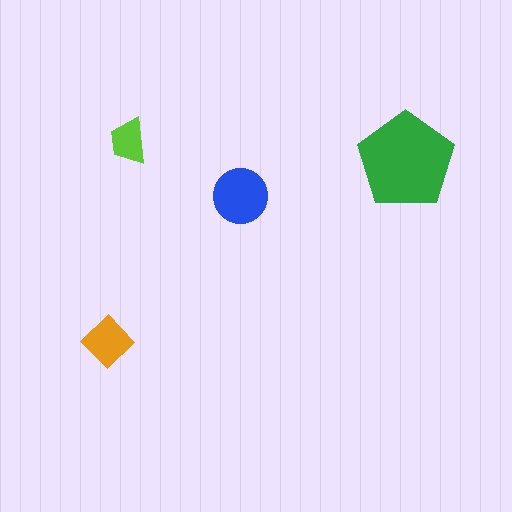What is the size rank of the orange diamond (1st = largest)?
3rd.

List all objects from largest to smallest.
The green pentagon, the blue circle, the orange diamond, the lime trapezoid.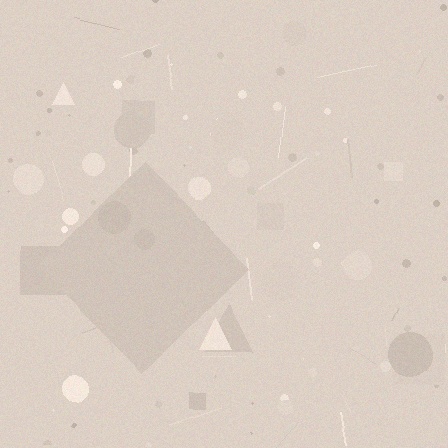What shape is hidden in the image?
A diamond is hidden in the image.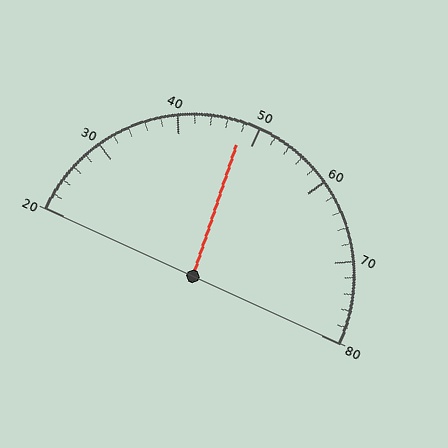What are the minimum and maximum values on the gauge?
The gauge ranges from 20 to 80.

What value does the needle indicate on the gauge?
The needle indicates approximately 48.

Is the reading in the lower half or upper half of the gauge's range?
The reading is in the lower half of the range (20 to 80).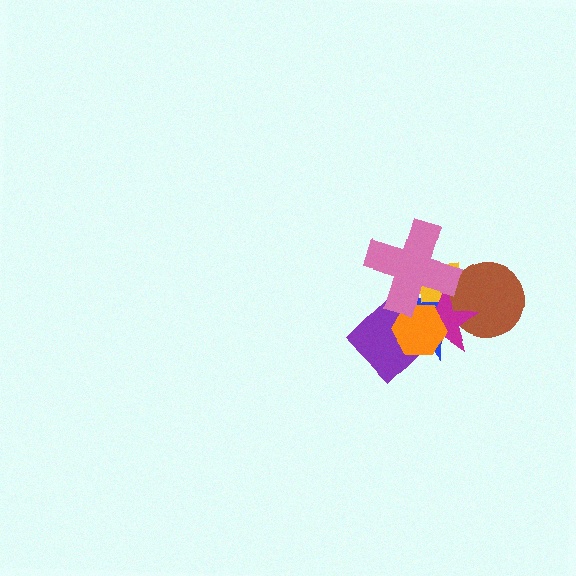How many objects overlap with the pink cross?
5 objects overlap with the pink cross.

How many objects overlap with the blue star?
6 objects overlap with the blue star.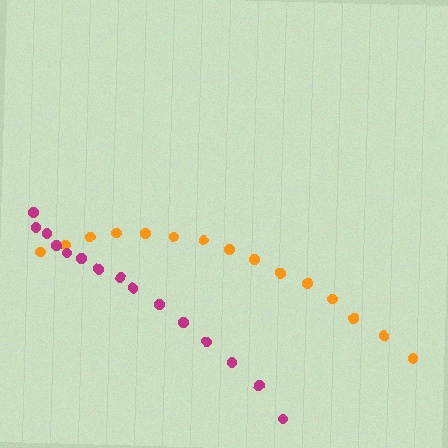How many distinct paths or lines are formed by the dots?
There are 2 distinct paths.